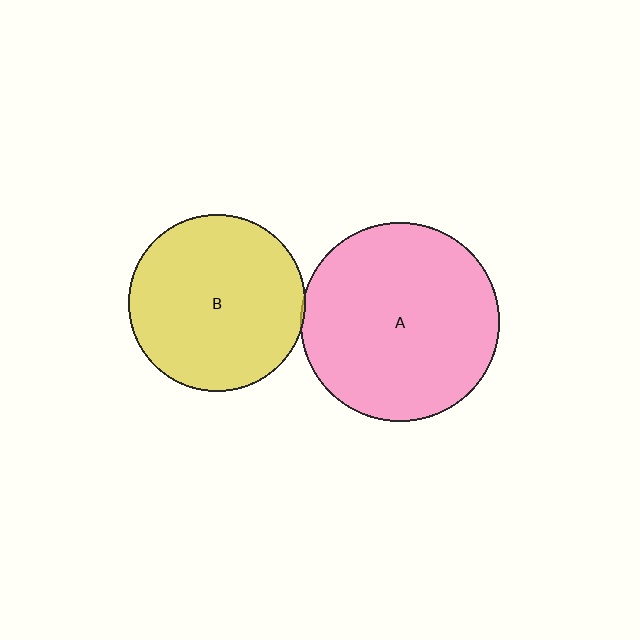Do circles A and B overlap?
Yes.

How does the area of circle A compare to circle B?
Approximately 1.3 times.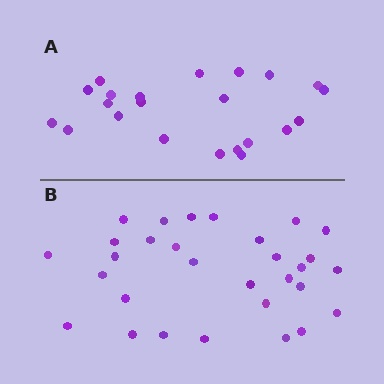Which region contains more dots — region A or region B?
Region B (the bottom region) has more dots.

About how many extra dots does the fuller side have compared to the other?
Region B has roughly 8 or so more dots than region A.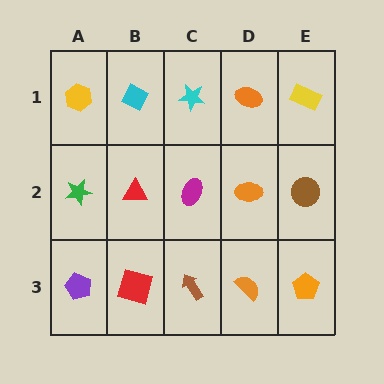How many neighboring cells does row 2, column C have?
4.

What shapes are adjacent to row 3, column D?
An orange ellipse (row 2, column D), a brown arrow (row 3, column C), an orange pentagon (row 3, column E).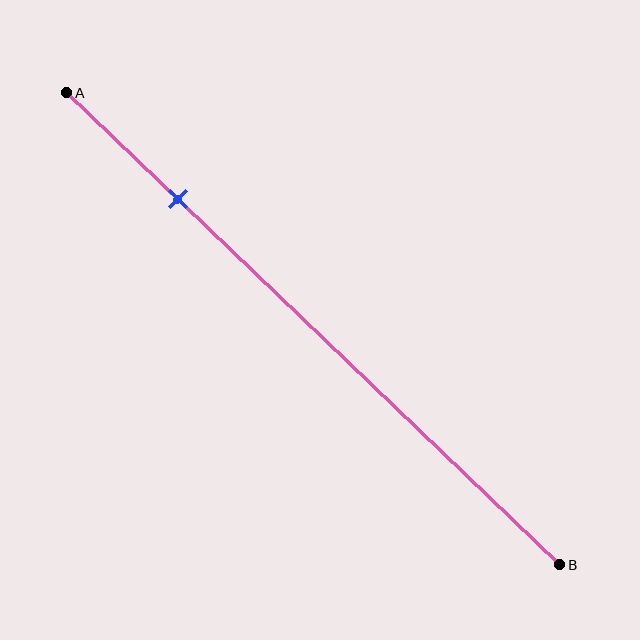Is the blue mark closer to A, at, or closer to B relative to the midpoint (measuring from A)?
The blue mark is closer to point A than the midpoint of segment AB.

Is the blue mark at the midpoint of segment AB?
No, the mark is at about 25% from A, not at the 50% midpoint.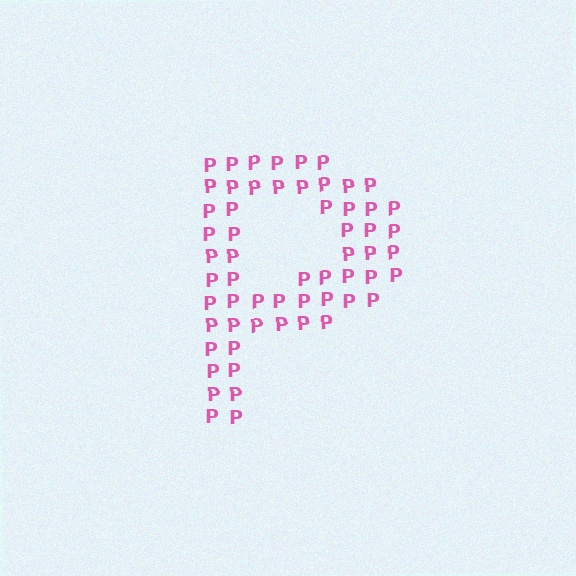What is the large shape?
The large shape is the letter P.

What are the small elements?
The small elements are letter P's.